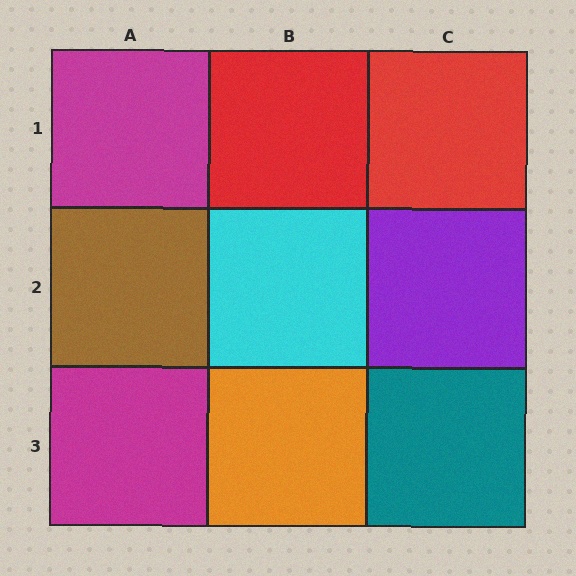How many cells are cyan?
1 cell is cyan.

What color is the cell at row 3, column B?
Orange.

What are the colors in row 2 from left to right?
Brown, cyan, purple.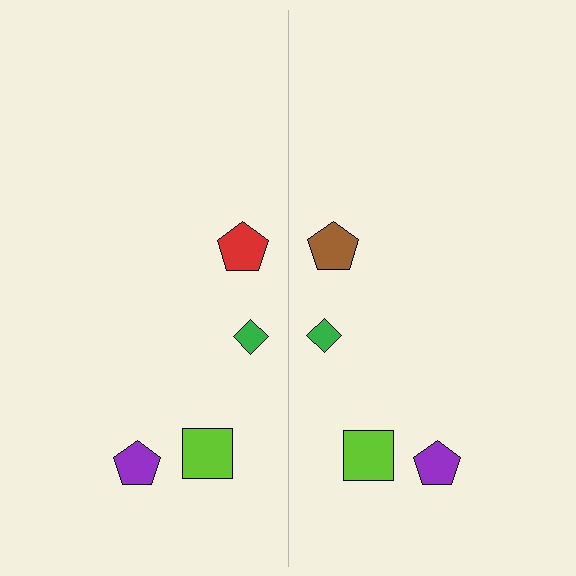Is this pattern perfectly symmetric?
No, the pattern is not perfectly symmetric. The brown pentagon on the right side breaks the symmetry — its mirror counterpart is red.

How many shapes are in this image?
There are 8 shapes in this image.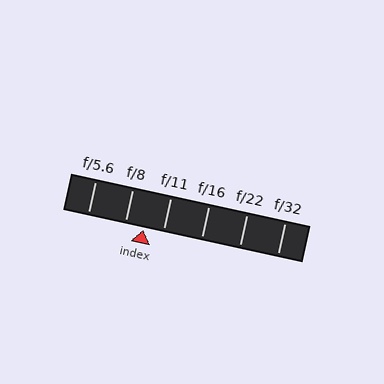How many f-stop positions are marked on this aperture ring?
There are 6 f-stop positions marked.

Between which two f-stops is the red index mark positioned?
The index mark is between f/8 and f/11.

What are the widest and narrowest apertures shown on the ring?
The widest aperture shown is f/5.6 and the narrowest is f/32.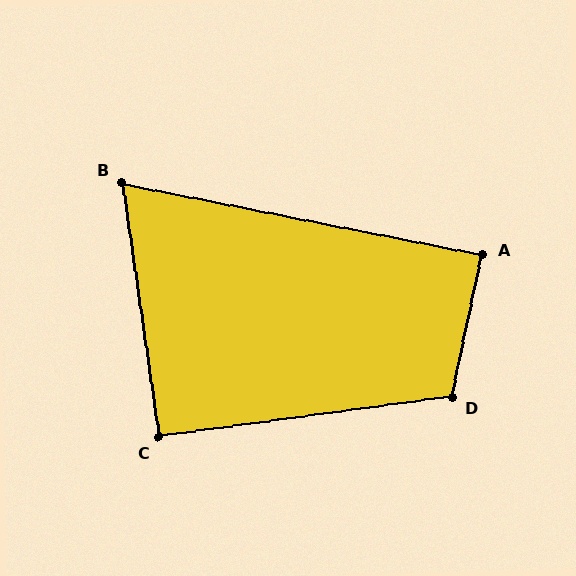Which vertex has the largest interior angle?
D, at approximately 110 degrees.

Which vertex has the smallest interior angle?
B, at approximately 70 degrees.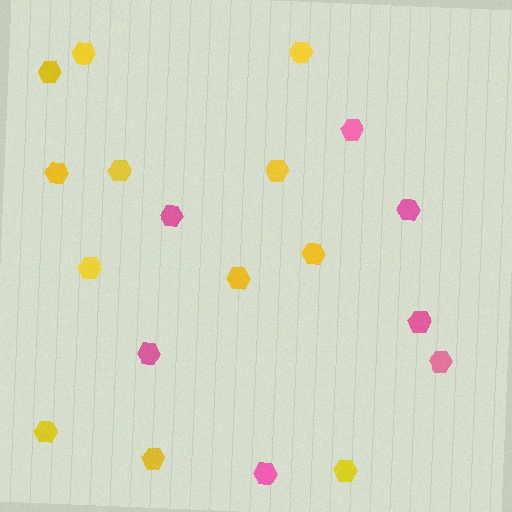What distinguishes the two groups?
There are 2 groups: one group of pink hexagons (7) and one group of yellow hexagons (12).